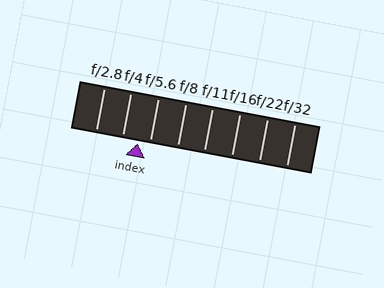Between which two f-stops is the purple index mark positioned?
The index mark is between f/4 and f/5.6.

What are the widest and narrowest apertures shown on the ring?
The widest aperture shown is f/2.8 and the narrowest is f/32.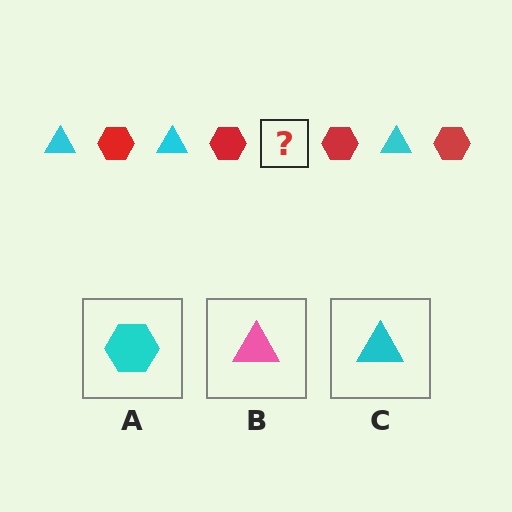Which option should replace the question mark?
Option C.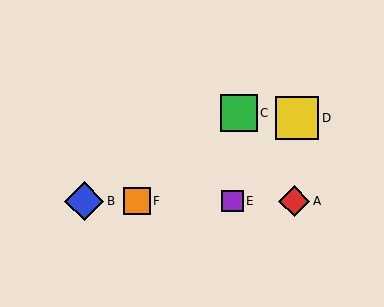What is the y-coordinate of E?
Object E is at y≈201.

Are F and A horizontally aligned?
Yes, both are at y≈201.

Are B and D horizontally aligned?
No, B is at y≈201 and D is at y≈118.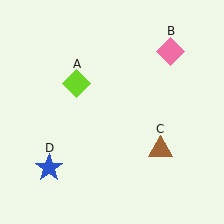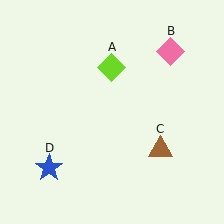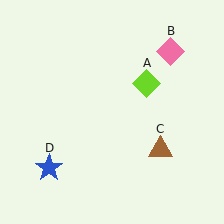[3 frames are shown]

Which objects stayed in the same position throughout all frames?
Pink diamond (object B) and brown triangle (object C) and blue star (object D) remained stationary.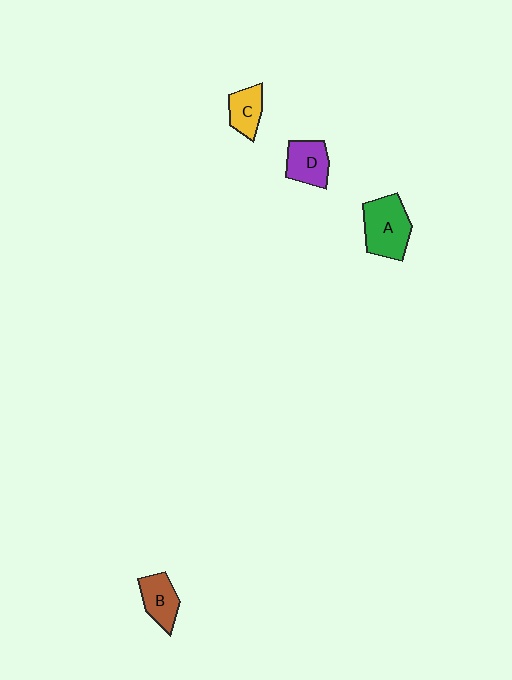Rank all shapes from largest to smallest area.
From largest to smallest: A (green), D (purple), B (brown), C (yellow).